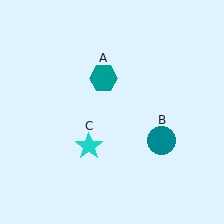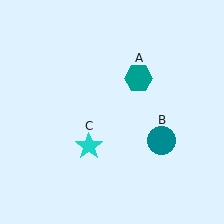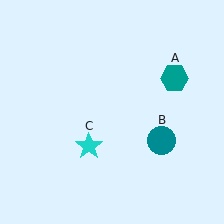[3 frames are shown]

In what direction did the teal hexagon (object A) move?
The teal hexagon (object A) moved right.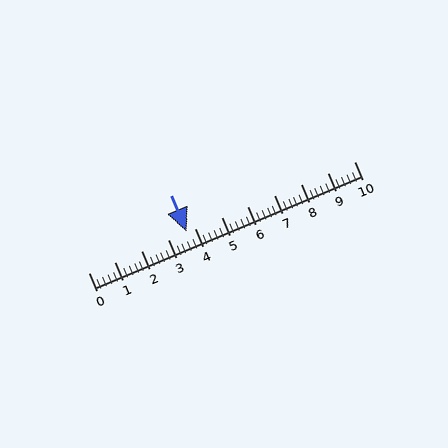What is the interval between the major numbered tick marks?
The major tick marks are spaced 1 units apart.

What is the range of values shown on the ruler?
The ruler shows values from 0 to 10.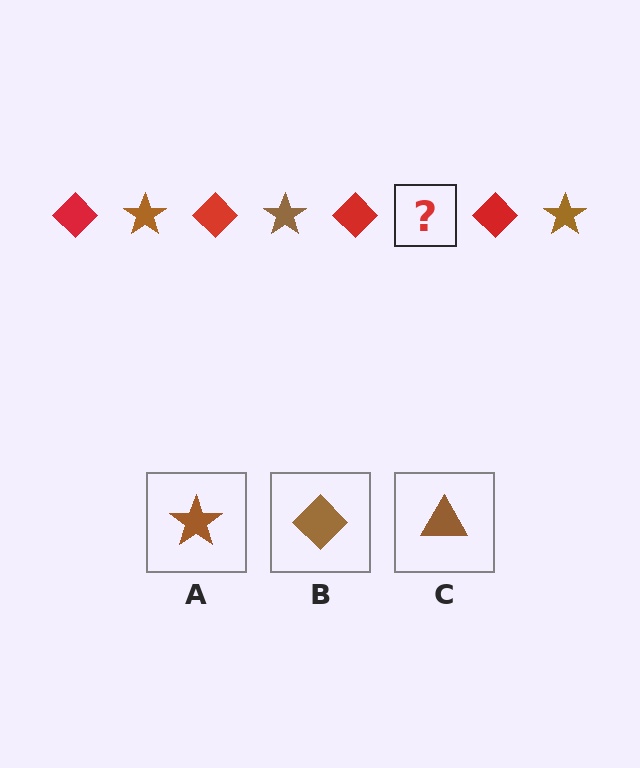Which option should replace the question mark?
Option A.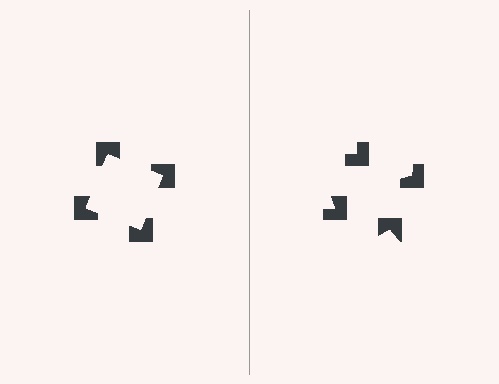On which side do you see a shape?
An illusory square appears on the left side. On the right side the wedge cuts are rotated, so no coherent shape forms.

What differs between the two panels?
The notched squares are positioned identically on both sides; only the wedge orientations differ. On the left they align to a square; on the right they are misaligned.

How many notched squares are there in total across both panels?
8 — 4 on each side.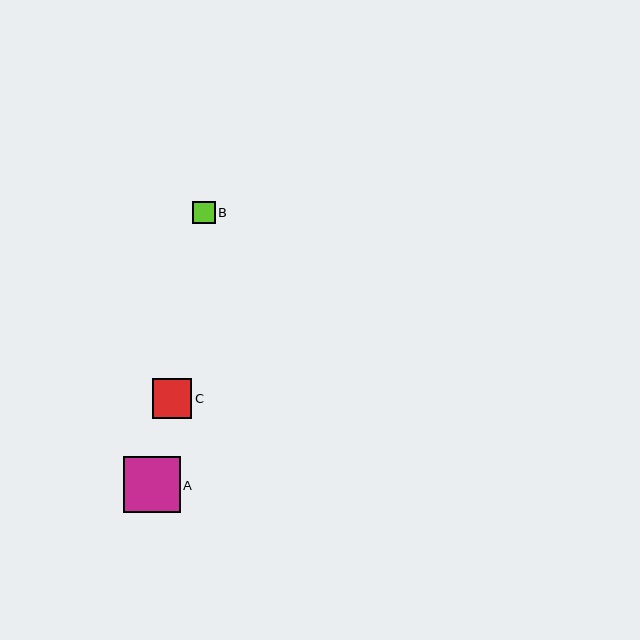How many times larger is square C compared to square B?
Square C is approximately 1.8 times the size of square B.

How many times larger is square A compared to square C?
Square A is approximately 1.4 times the size of square C.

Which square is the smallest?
Square B is the smallest with a size of approximately 22 pixels.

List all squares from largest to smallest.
From largest to smallest: A, C, B.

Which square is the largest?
Square A is the largest with a size of approximately 56 pixels.